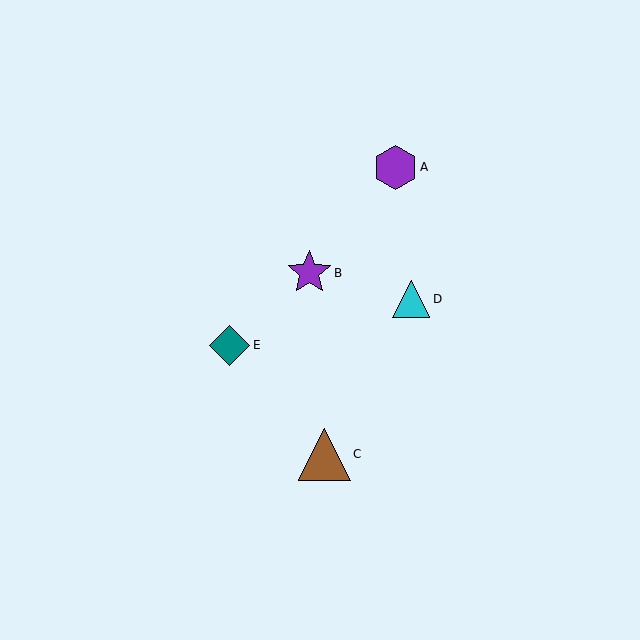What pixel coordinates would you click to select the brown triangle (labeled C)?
Click at (324, 454) to select the brown triangle C.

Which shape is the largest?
The brown triangle (labeled C) is the largest.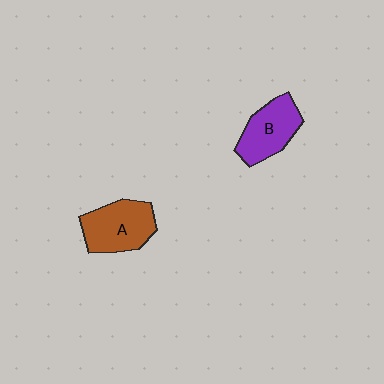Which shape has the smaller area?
Shape B (purple).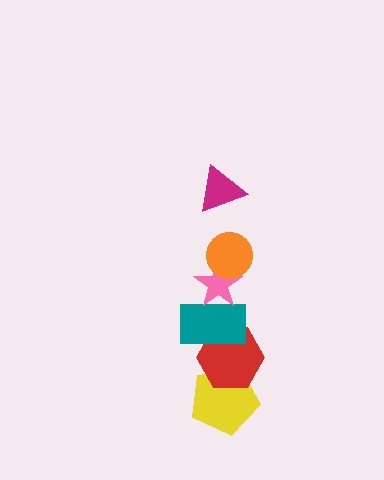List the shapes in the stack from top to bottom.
From top to bottom: the magenta triangle, the orange circle, the pink star, the teal rectangle, the red hexagon, the yellow pentagon.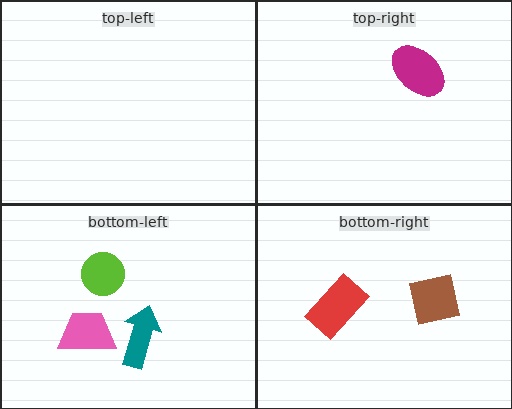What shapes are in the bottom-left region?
The teal arrow, the lime circle, the pink trapezoid.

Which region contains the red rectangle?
The bottom-right region.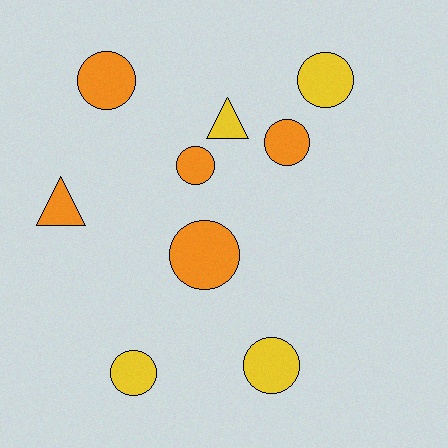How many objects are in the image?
There are 9 objects.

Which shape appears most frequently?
Circle, with 7 objects.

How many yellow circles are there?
There are 3 yellow circles.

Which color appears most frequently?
Orange, with 5 objects.